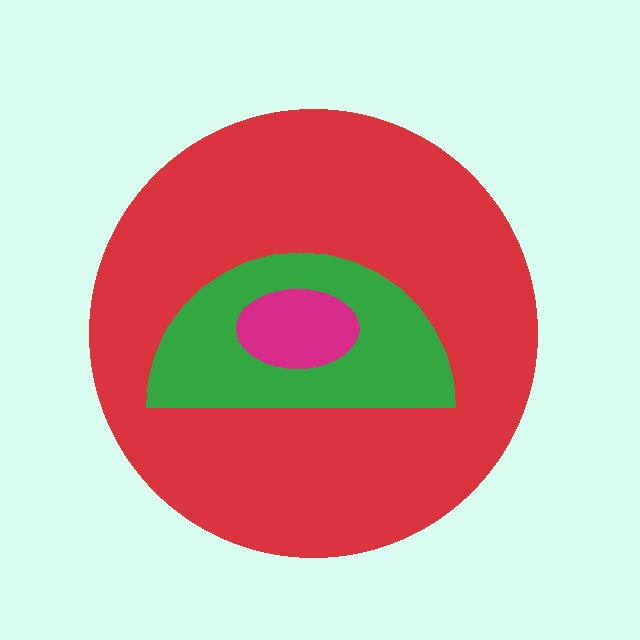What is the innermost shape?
The magenta ellipse.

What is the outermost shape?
The red circle.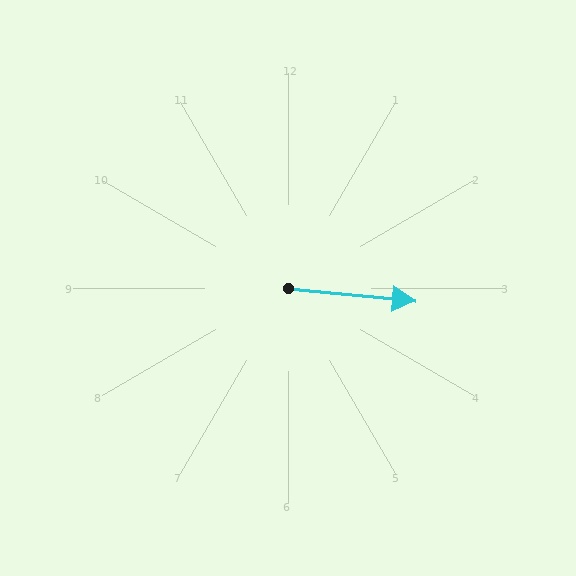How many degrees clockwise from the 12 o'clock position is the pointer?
Approximately 96 degrees.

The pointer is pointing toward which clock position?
Roughly 3 o'clock.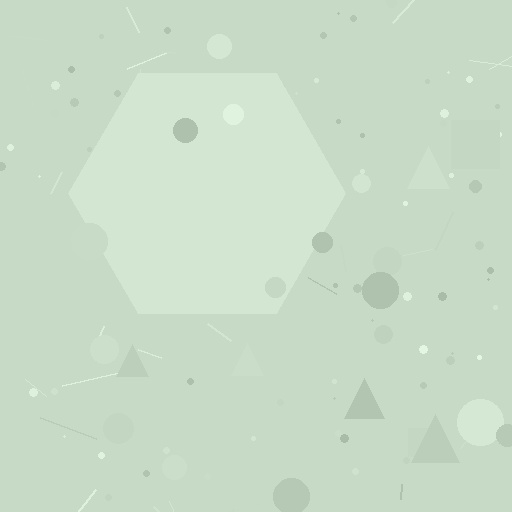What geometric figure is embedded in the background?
A hexagon is embedded in the background.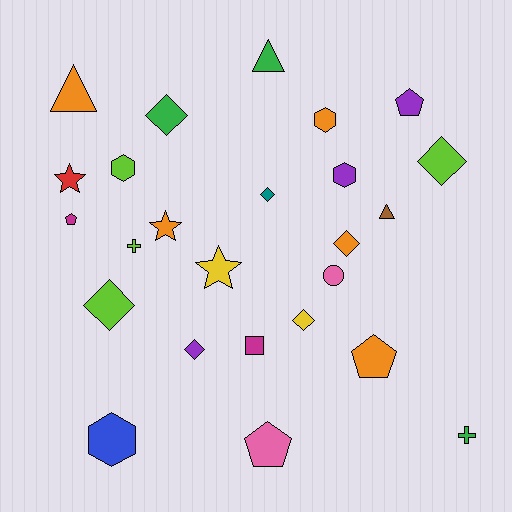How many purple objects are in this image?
There are 3 purple objects.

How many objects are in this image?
There are 25 objects.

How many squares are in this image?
There is 1 square.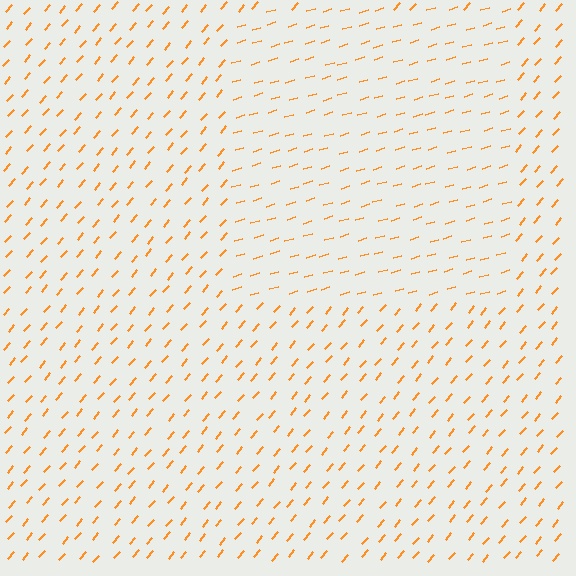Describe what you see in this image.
The image is filled with small orange line segments. A rectangle region in the image has lines oriented differently from the surrounding lines, creating a visible texture boundary.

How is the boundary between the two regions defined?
The boundary is defined purely by a change in line orientation (approximately 33 degrees difference). All lines are the same color and thickness.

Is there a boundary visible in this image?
Yes, there is a texture boundary formed by a change in line orientation.